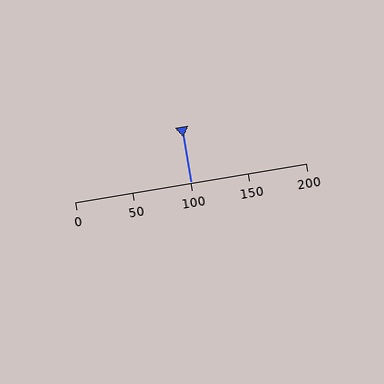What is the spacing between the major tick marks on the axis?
The major ticks are spaced 50 apart.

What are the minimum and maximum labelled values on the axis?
The axis runs from 0 to 200.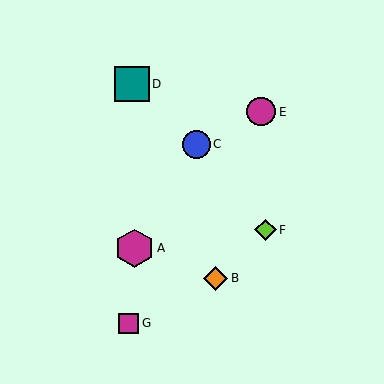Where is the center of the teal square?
The center of the teal square is at (132, 84).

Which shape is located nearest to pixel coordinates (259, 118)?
The magenta circle (labeled E) at (261, 112) is nearest to that location.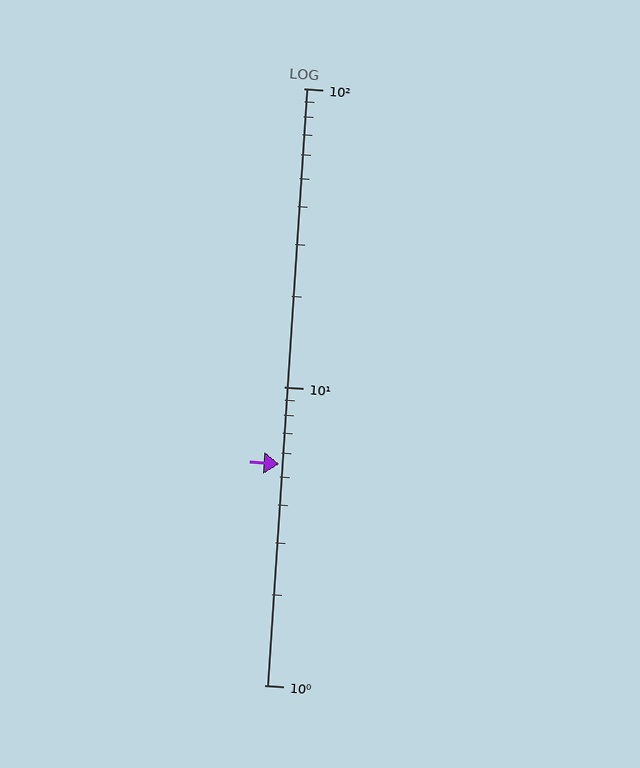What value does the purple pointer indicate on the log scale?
The pointer indicates approximately 5.5.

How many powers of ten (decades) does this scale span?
The scale spans 2 decades, from 1 to 100.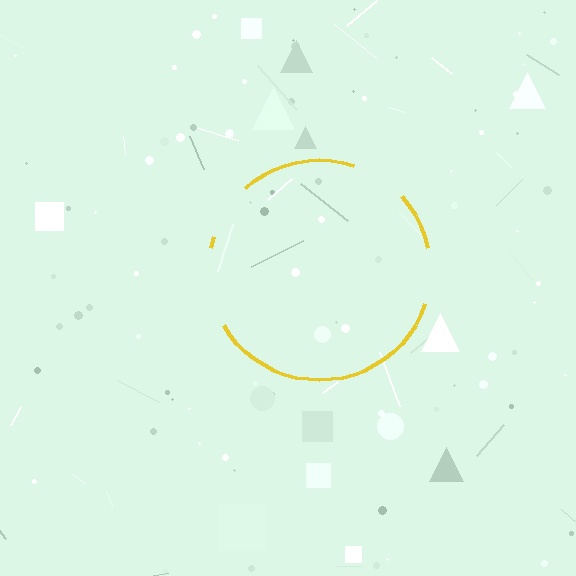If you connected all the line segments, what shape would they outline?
They would outline a circle.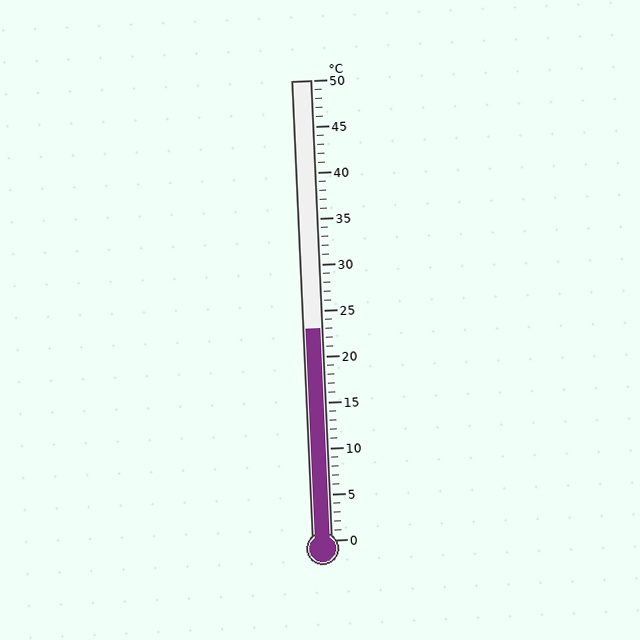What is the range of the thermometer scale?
The thermometer scale ranges from 0°C to 50°C.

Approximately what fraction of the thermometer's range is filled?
The thermometer is filled to approximately 45% of its range.